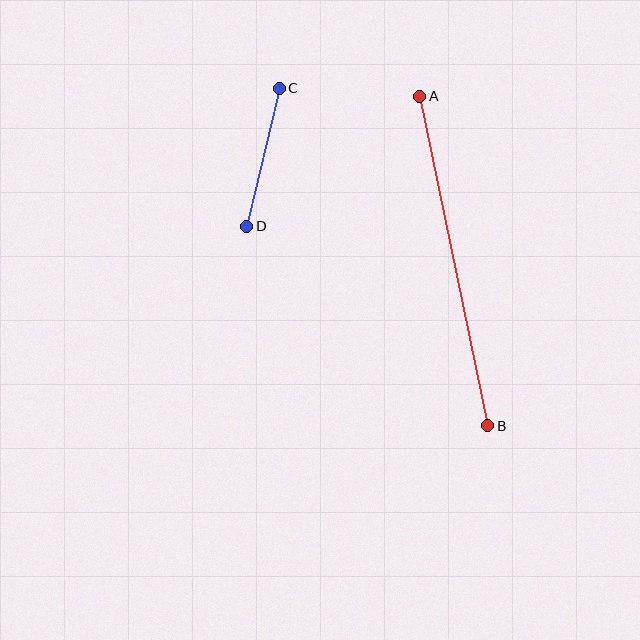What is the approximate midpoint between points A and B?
The midpoint is at approximately (454, 261) pixels.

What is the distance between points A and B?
The distance is approximately 336 pixels.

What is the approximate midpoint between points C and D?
The midpoint is at approximately (263, 157) pixels.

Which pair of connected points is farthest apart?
Points A and B are farthest apart.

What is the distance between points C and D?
The distance is approximately 142 pixels.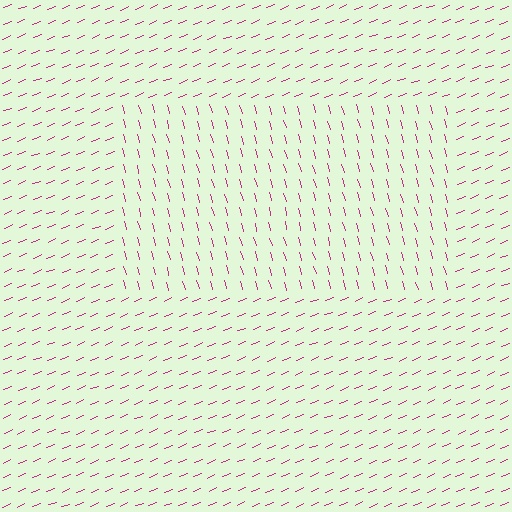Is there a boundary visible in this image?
Yes, there is a texture boundary formed by a change in line orientation.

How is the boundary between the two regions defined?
The boundary is defined purely by a change in line orientation (approximately 83 degrees difference). All lines are the same color and thickness.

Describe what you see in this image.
The image is filled with small magenta line segments. A rectangle region in the image has lines oriented differently from the surrounding lines, creating a visible texture boundary.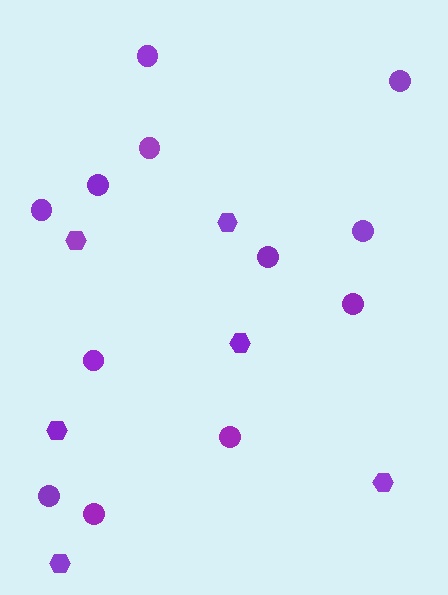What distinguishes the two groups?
There are 2 groups: one group of circles (12) and one group of hexagons (6).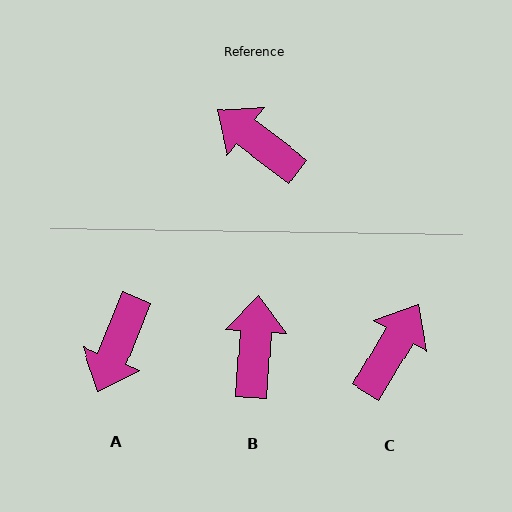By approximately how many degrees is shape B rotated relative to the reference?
Approximately 57 degrees clockwise.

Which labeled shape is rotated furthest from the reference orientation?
A, about 105 degrees away.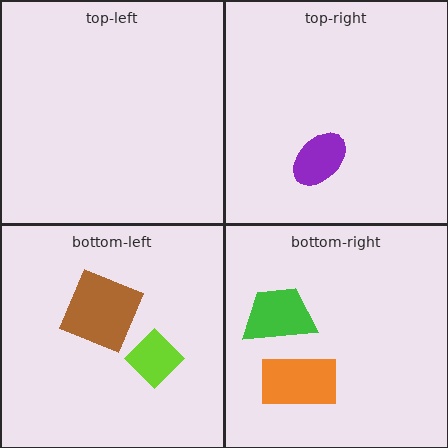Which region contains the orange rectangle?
The bottom-right region.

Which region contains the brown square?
The bottom-left region.